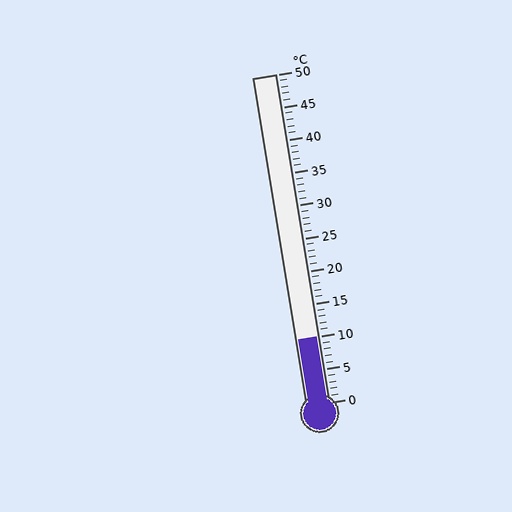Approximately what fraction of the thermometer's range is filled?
The thermometer is filled to approximately 20% of its range.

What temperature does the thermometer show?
The thermometer shows approximately 10°C.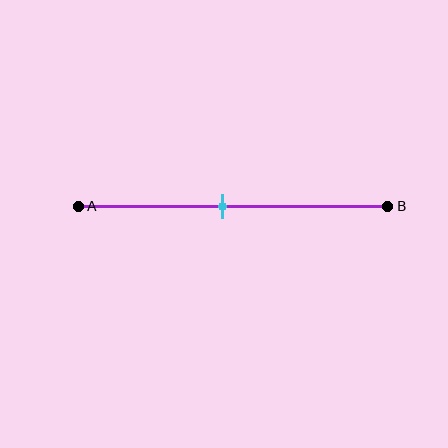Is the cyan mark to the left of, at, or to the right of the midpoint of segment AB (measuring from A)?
The cyan mark is to the left of the midpoint of segment AB.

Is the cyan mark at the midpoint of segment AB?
No, the mark is at about 45% from A, not at the 50% midpoint.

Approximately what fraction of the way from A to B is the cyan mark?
The cyan mark is approximately 45% of the way from A to B.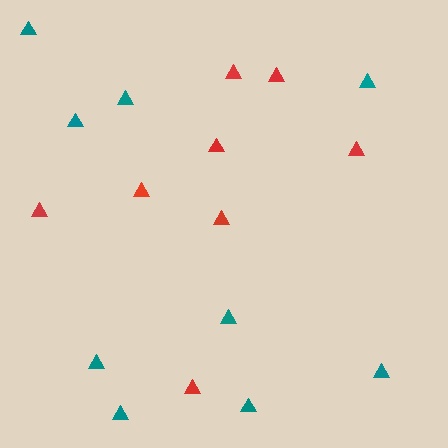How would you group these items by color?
There are 2 groups: one group of red triangles (8) and one group of teal triangles (9).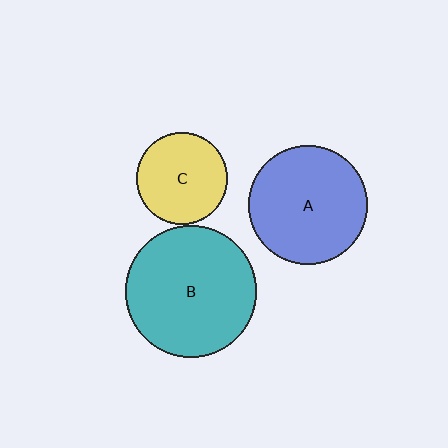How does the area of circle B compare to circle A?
Approximately 1.2 times.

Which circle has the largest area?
Circle B (teal).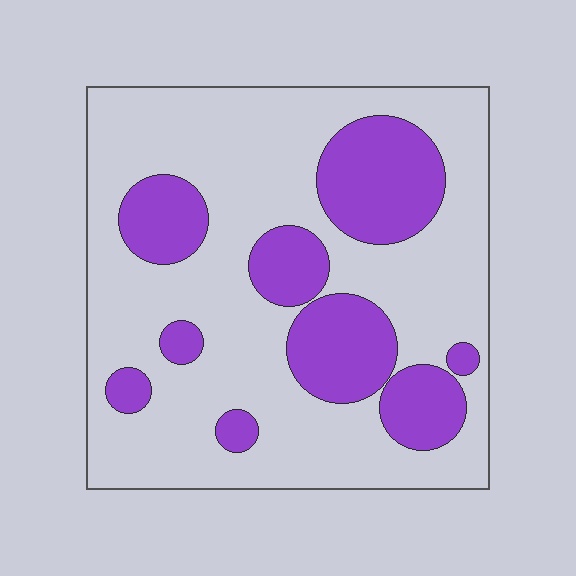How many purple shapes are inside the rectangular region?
9.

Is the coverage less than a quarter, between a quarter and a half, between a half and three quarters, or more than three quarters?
Between a quarter and a half.